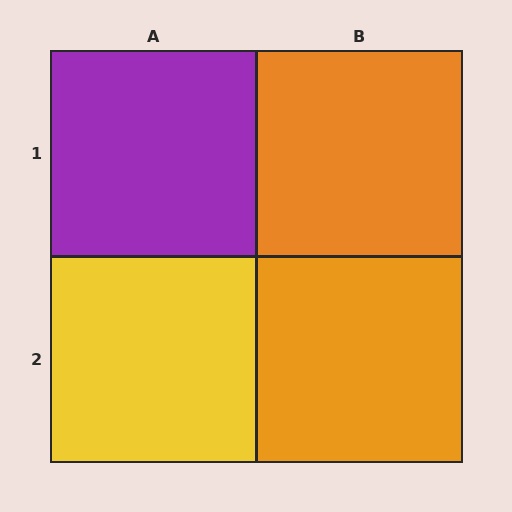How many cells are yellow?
1 cell is yellow.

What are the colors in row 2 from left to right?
Yellow, orange.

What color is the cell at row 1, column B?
Orange.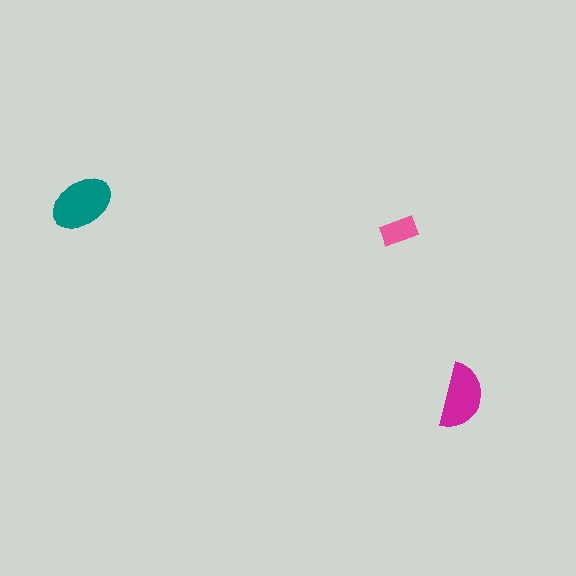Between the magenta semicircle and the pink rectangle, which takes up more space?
The magenta semicircle.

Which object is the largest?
The teal ellipse.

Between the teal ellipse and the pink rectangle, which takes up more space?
The teal ellipse.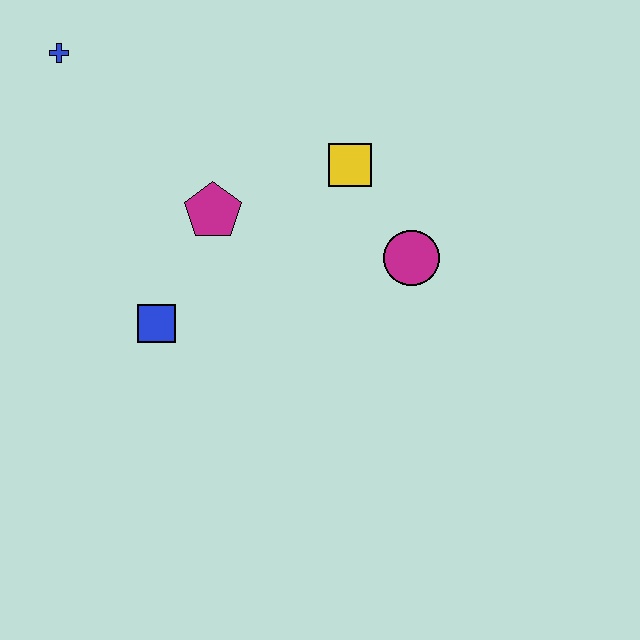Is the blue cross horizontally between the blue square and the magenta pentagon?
No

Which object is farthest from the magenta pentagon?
The blue cross is farthest from the magenta pentagon.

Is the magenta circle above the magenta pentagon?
No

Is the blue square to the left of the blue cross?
No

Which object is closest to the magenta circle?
The yellow square is closest to the magenta circle.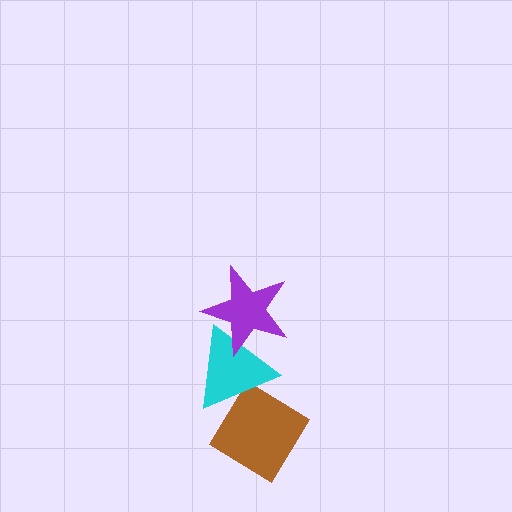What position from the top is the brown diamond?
The brown diamond is 3rd from the top.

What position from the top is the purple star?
The purple star is 1st from the top.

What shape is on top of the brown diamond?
The cyan triangle is on top of the brown diamond.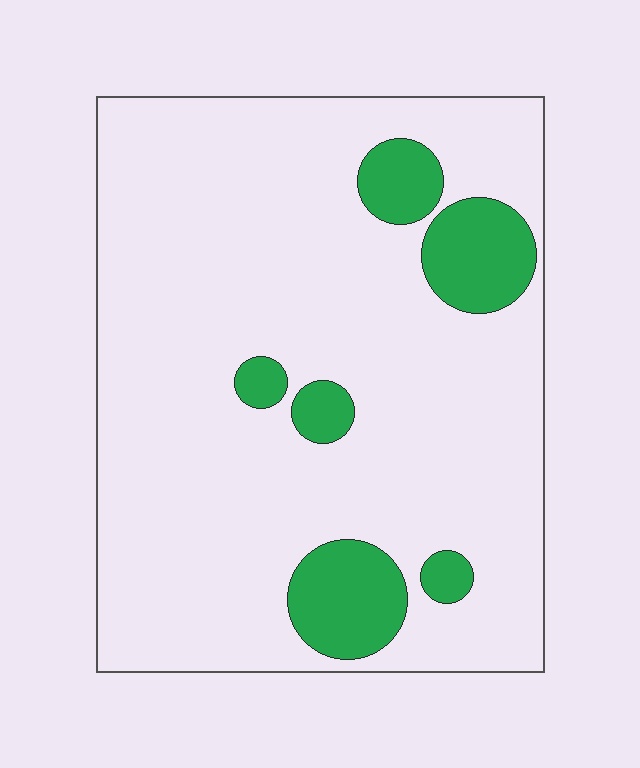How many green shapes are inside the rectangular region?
6.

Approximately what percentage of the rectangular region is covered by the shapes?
Approximately 15%.